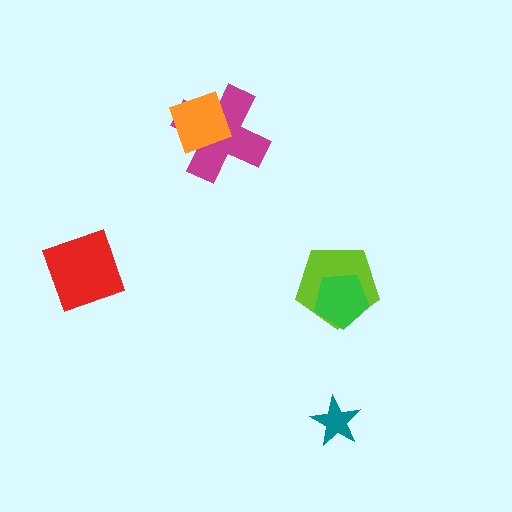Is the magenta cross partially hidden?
Yes, it is partially covered by another shape.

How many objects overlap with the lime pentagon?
1 object overlaps with the lime pentagon.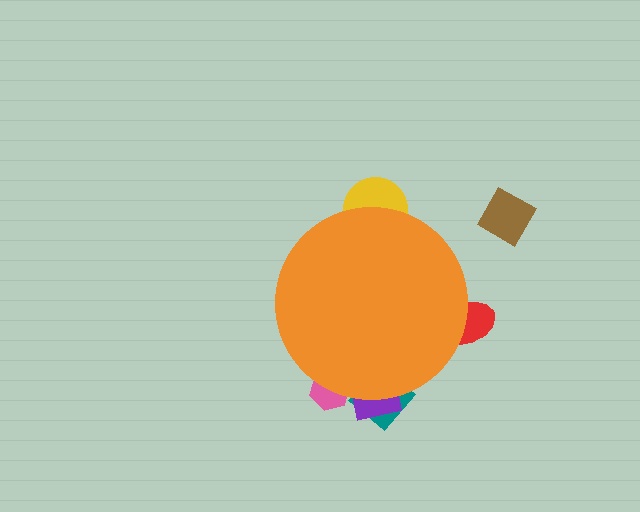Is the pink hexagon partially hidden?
Yes, the pink hexagon is partially hidden behind the orange circle.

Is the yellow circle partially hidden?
Yes, the yellow circle is partially hidden behind the orange circle.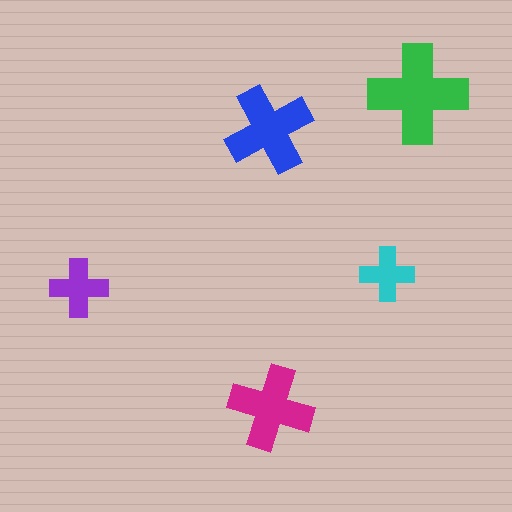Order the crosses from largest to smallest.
the green one, the blue one, the magenta one, the purple one, the cyan one.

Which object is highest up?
The green cross is topmost.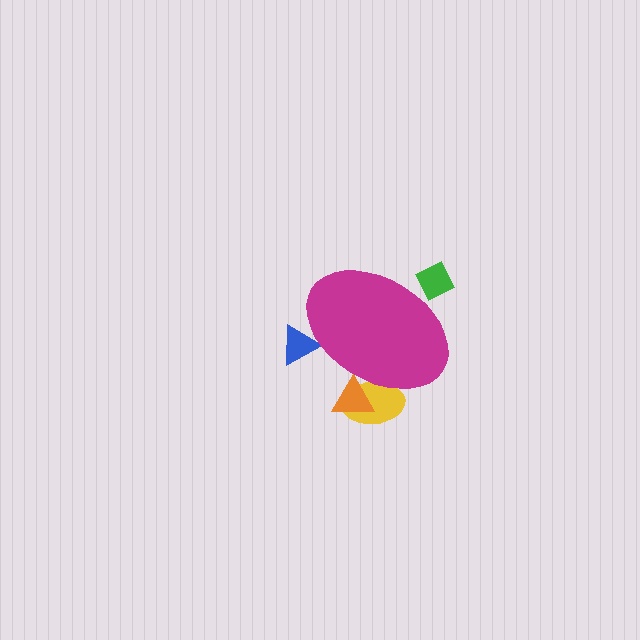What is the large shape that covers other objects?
A magenta ellipse.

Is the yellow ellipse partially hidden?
Yes, the yellow ellipse is partially hidden behind the magenta ellipse.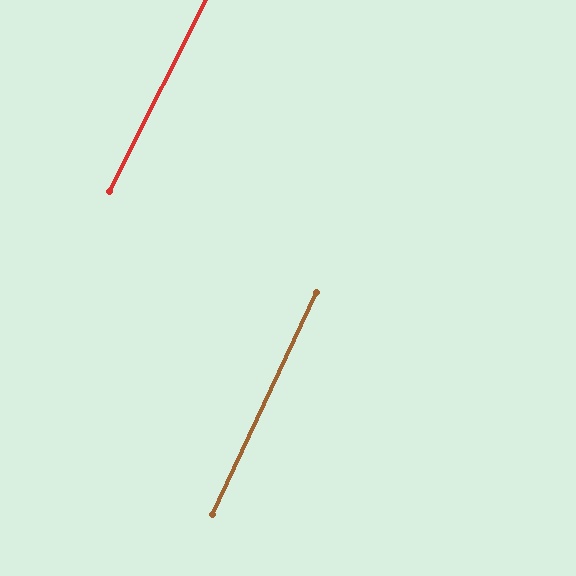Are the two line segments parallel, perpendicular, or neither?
Parallel — their directions differ by only 1.6°.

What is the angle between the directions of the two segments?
Approximately 2 degrees.